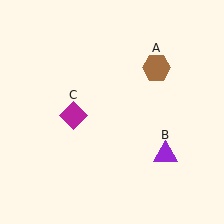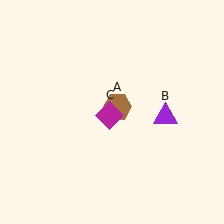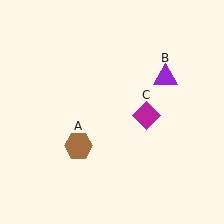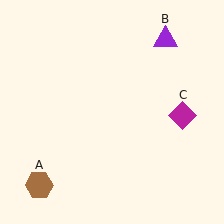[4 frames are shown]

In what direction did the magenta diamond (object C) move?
The magenta diamond (object C) moved right.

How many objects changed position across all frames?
3 objects changed position: brown hexagon (object A), purple triangle (object B), magenta diamond (object C).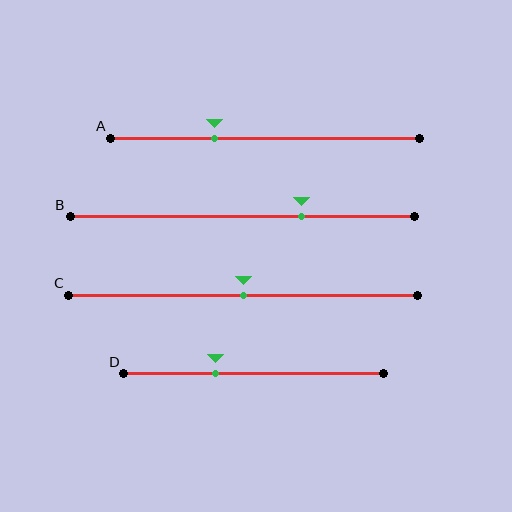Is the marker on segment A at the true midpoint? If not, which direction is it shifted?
No, the marker on segment A is shifted to the left by about 16% of the segment length.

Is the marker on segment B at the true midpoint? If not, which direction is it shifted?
No, the marker on segment B is shifted to the right by about 17% of the segment length.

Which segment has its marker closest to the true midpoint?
Segment C has its marker closest to the true midpoint.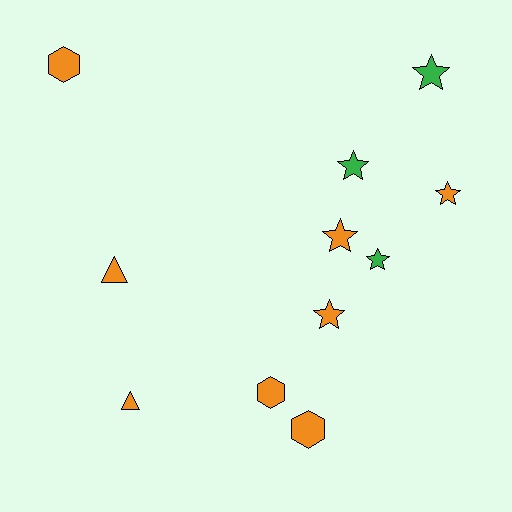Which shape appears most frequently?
Star, with 6 objects.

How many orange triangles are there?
There are 2 orange triangles.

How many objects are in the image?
There are 11 objects.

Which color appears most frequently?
Orange, with 8 objects.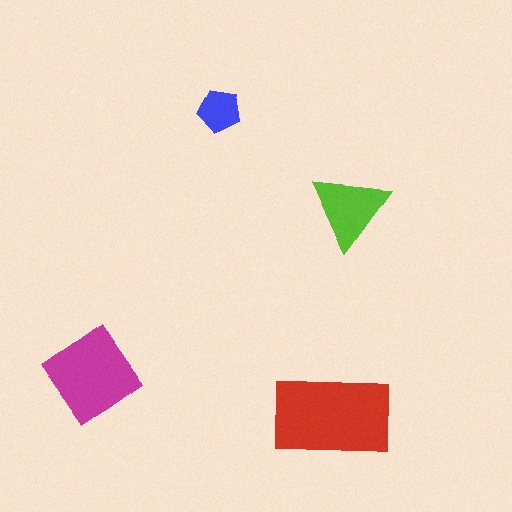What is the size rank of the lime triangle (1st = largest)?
3rd.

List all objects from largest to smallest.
The red rectangle, the magenta diamond, the lime triangle, the blue pentagon.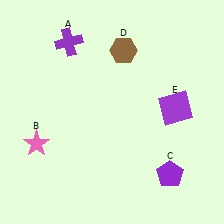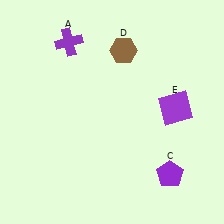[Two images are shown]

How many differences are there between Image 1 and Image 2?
There is 1 difference between the two images.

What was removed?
The pink star (B) was removed in Image 2.